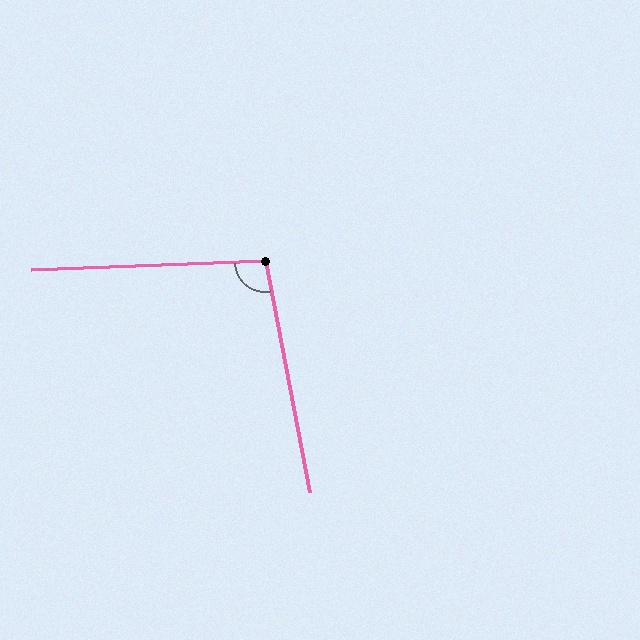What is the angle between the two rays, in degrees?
Approximately 99 degrees.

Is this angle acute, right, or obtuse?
It is obtuse.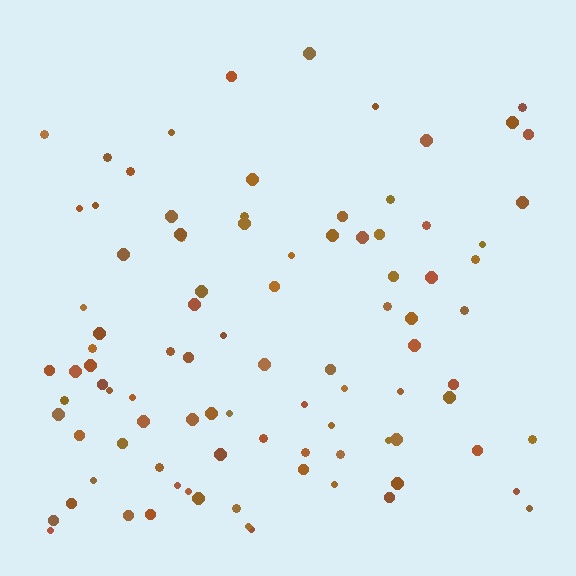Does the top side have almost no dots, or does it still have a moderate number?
Still a moderate number, just noticeably fewer than the bottom.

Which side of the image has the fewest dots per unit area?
The top.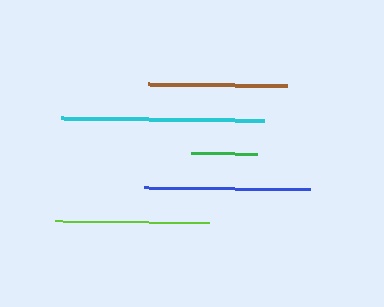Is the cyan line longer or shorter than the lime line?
The cyan line is longer than the lime line.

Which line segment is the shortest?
The green line is the shortest at approximately 66 pixels.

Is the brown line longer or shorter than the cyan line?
The cyan line is longer than the brown line.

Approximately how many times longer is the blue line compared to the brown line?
The blue line is approximately 1.2 times the length of the brown line.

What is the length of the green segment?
The green segment is approximately 66 pixels long.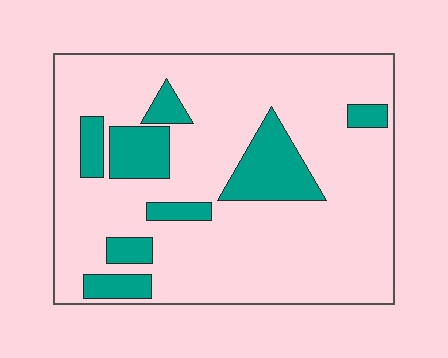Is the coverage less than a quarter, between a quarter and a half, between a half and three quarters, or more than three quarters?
Less than a quarter.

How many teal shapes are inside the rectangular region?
8.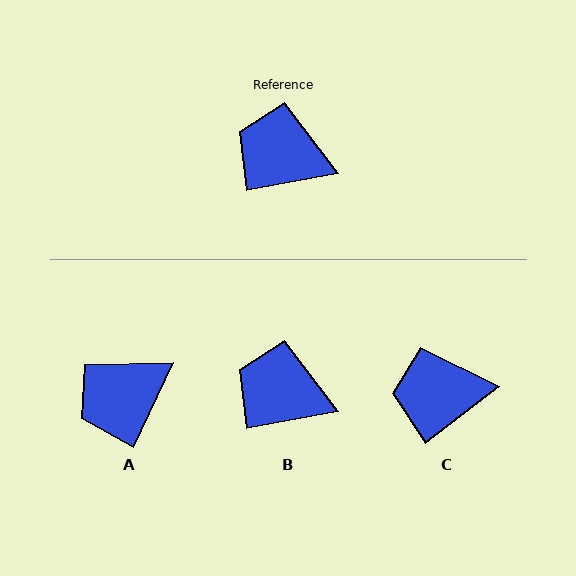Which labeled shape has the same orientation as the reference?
B.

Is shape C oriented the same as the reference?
No, it is off by about 27 degrees.